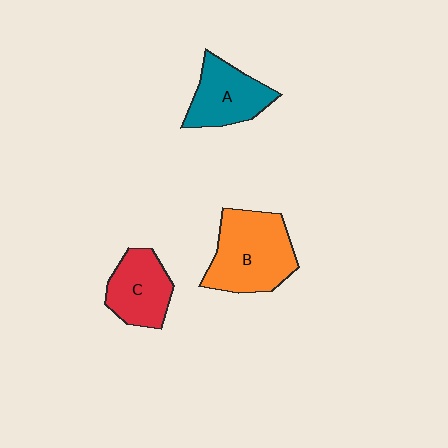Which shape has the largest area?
Shape B (orange).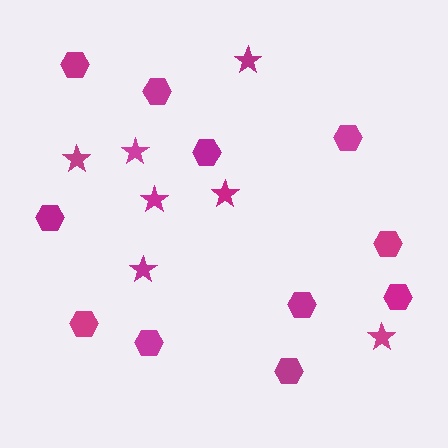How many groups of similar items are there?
There are 2 groups: one group of stars (7) and one group of hexagons (11).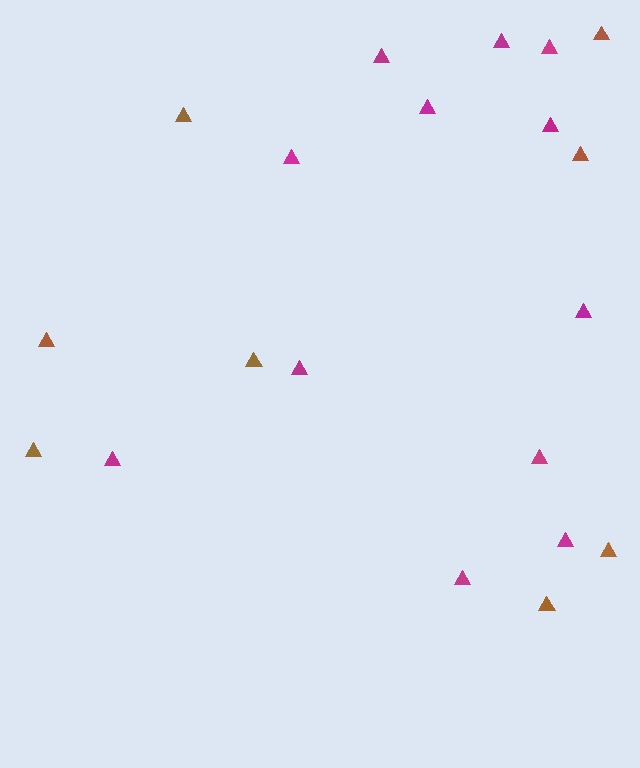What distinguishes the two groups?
There are 2 groups: one group of brown triangles (8) and one group of magenta triangles (12).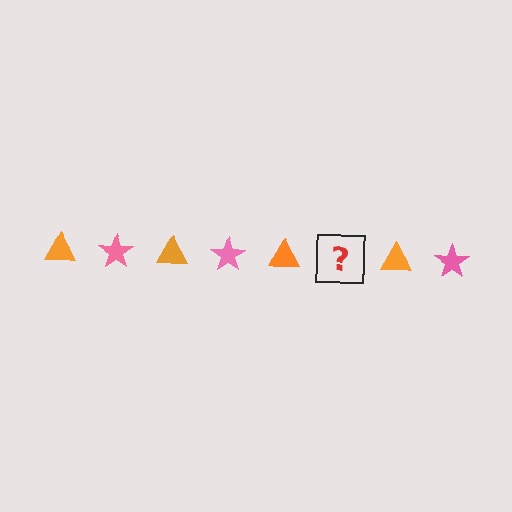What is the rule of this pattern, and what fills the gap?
The rule is that the pattern alternates between orange triangle and pink star. The gap should be filled with a pink star.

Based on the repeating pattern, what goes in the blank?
The blank should be a pink star.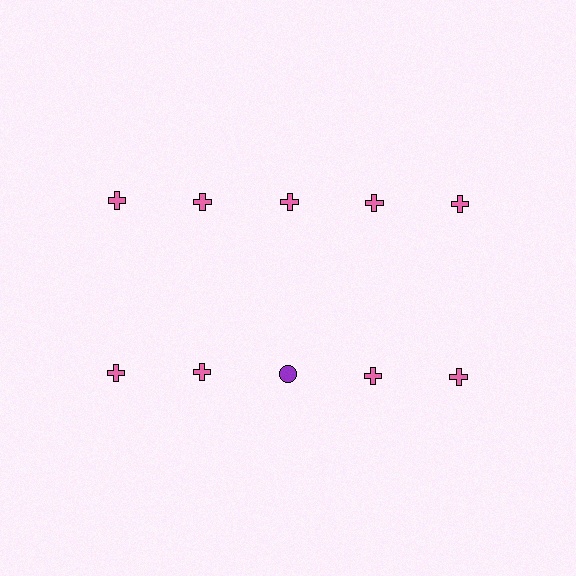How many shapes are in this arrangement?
There are 10 shapes arranged in a grid pattern.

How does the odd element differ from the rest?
It differs in both color (purple instead of pink) and shape (circle instead of cross).